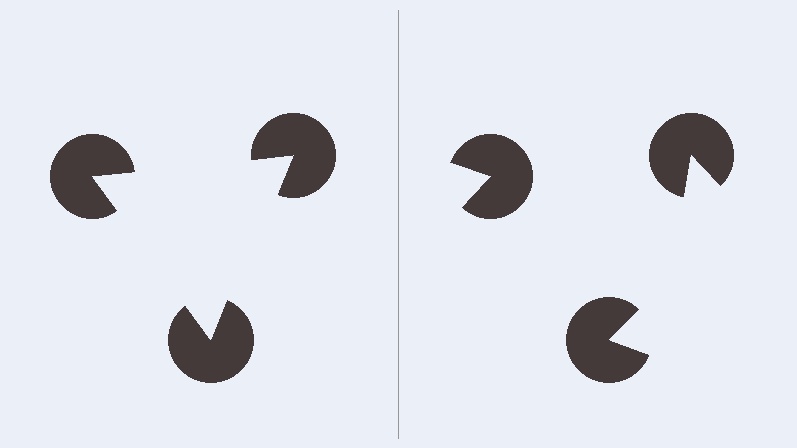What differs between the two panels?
The pac-man discs are positioned identically on both sides; only the wedge orientations differ. On the left they align to a triangle; on the right they are misaligned.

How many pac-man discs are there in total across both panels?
6 — 3 on each side.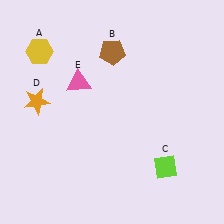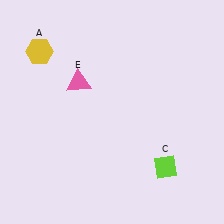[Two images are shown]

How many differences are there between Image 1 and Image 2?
There are 2 differences between the two images.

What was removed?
The brown pentagon (B), the orange star (D) were removed in Image 2.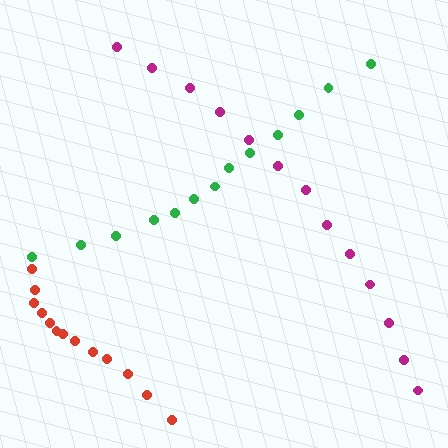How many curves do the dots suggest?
There are 3 distinct paths.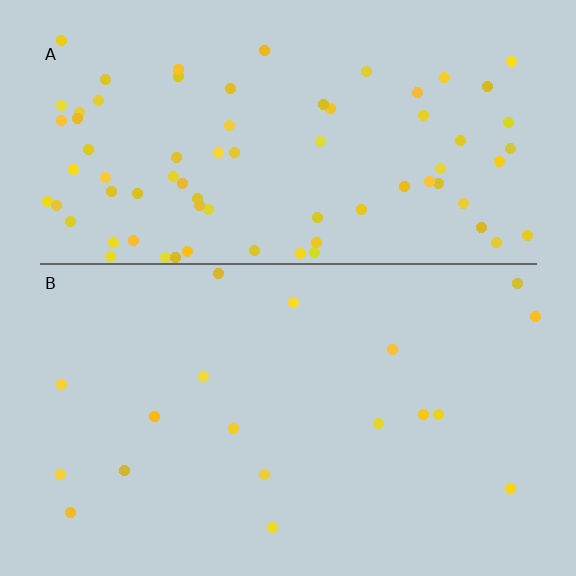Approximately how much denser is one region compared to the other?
Approximately 4.1× — region A over region B.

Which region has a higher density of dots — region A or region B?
A (the top).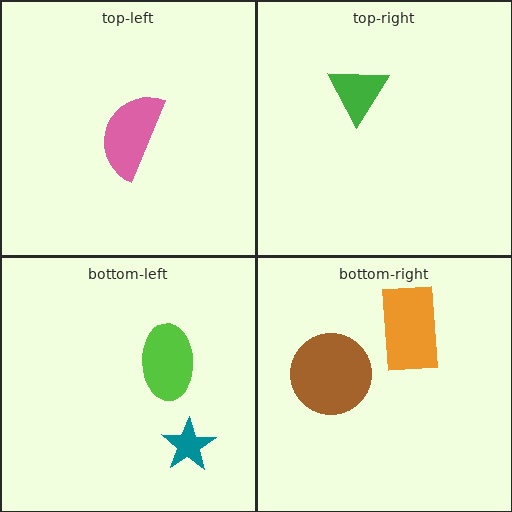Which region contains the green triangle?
The top-right region.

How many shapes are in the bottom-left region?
2.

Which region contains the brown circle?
The bottom-right region.